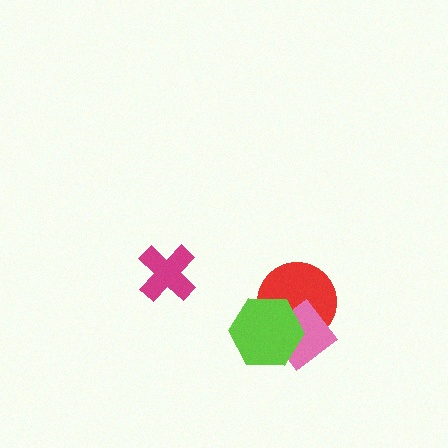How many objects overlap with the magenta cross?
0 objects overlap with the magenta cross.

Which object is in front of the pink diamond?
The lime hexagon is in front of the pink diamond.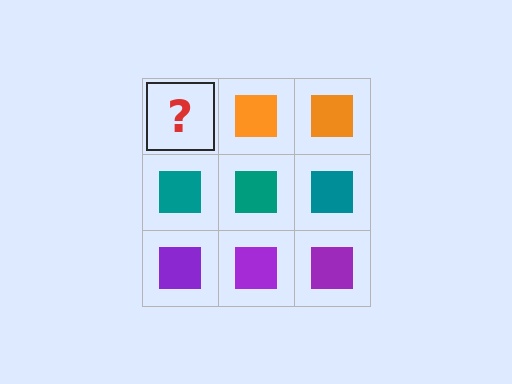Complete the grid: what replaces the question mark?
The question mark should be replaced with an orange square.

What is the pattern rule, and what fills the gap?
The rule is that each row has a consistent color. The gap should be filled with an orange square.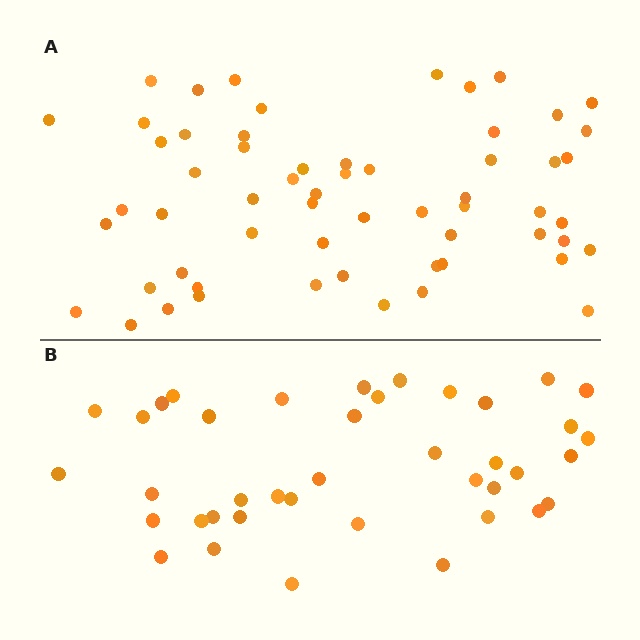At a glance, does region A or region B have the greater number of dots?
Region A (the top region) has more dots.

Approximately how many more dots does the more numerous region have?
Region A has approximately 20 more dots than region B.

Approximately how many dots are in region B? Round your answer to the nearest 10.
About 40 dots.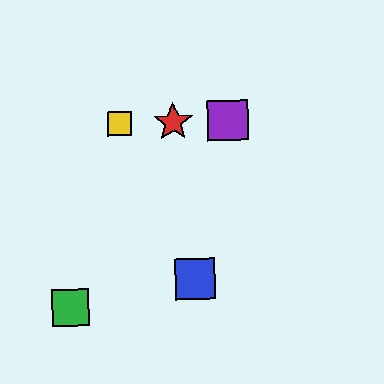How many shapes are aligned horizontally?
3 shapes (the red star, the yellow square, the purple square) are aligned horizontally.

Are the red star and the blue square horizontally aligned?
No, the red star is at y≈122 and the blue square is at y≈279.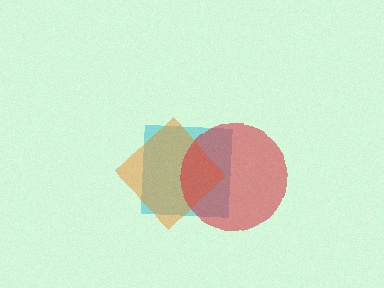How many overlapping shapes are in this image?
There are 3 overlapping shapes in the image.